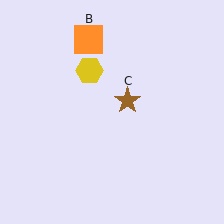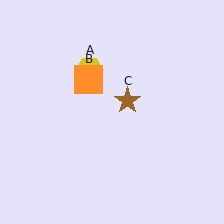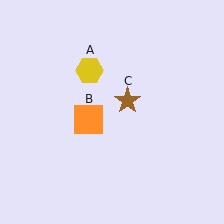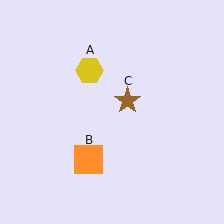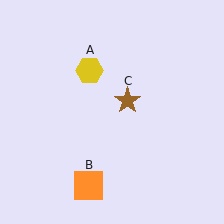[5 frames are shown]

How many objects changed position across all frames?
1 object changed position: orange square (object B).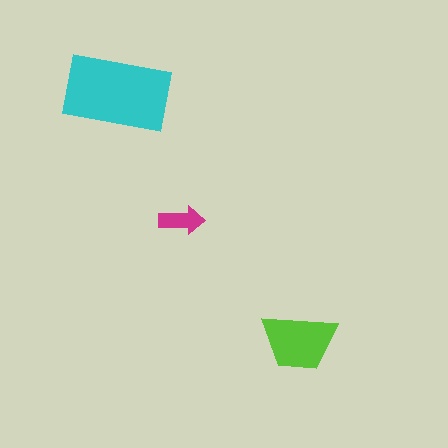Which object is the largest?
The cyan rectangle.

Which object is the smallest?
The magenta arrow.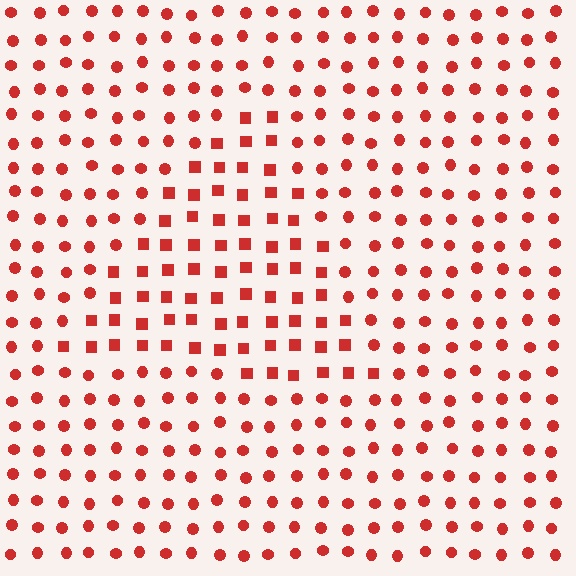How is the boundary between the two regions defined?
The boundary is defined by a change in element shape: squares inside vs. circles outside. All elements share the same color and spacing.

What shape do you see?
I see a triangle.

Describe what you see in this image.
The image is filled with small red elements arranged in a uniform grid. A triangle-shaped region contains squares, while the surrounding area contains circles. The boundary is defined purely by the change in element shape.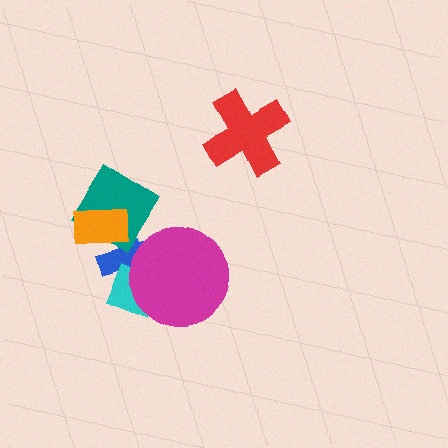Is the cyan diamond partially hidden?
Yes, it is partially covered by another shape.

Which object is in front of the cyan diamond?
The magenta circle is in front of the cyan diamond.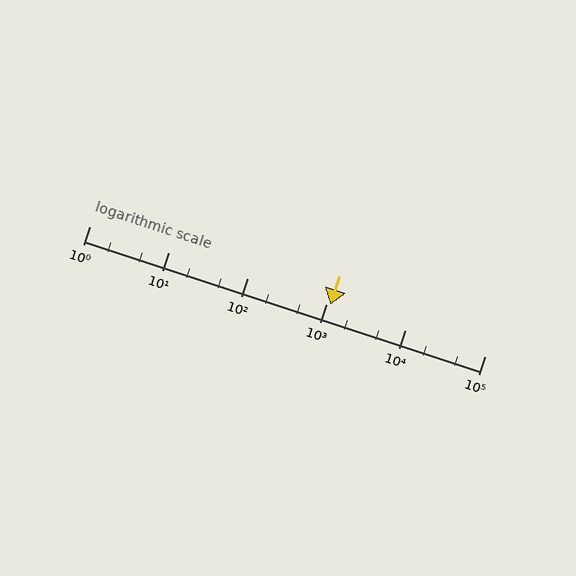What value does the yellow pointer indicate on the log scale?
The pointer indicates approximately 1100.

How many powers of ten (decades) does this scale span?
The scale spans 5 decades, from 1 to 100000.